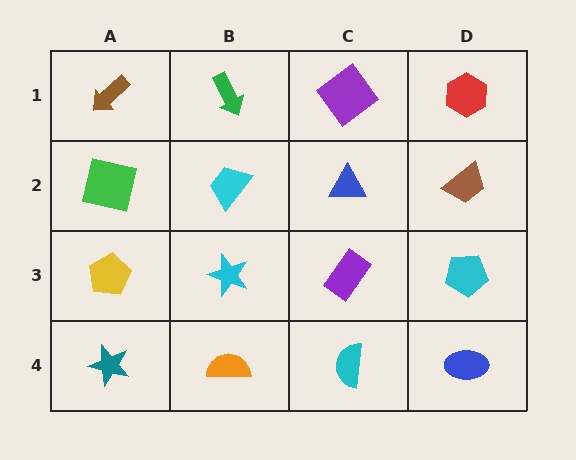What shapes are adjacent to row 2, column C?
A purple diamond (row 1, column C), a purple rectangle (row 3, column C), a cyan trapezoid (row 2, column B), a brown trapezoid (row 2, column D).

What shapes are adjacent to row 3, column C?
A blue triangle (row 2, column C), a cyan semicircle (row 4, column C), a cyan star (row 3, column B), a cyan pentagon (row 3, column D).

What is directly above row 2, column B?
A green arrow.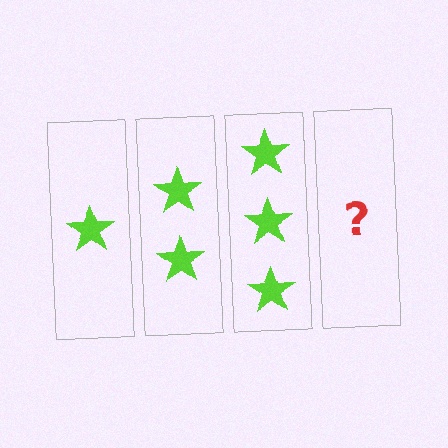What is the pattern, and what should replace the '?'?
The pattern is that each step adds one more star. The '?' should be 4 stars.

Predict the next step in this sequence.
The next step is 4 stars.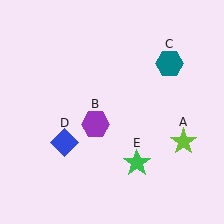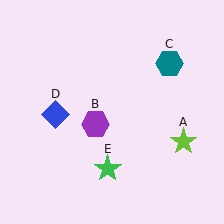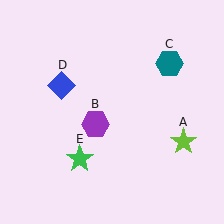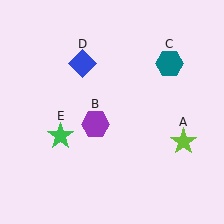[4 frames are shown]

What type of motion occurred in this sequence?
The blue diamond (object D), green star (object E) rotated clockwise around the center of the scene.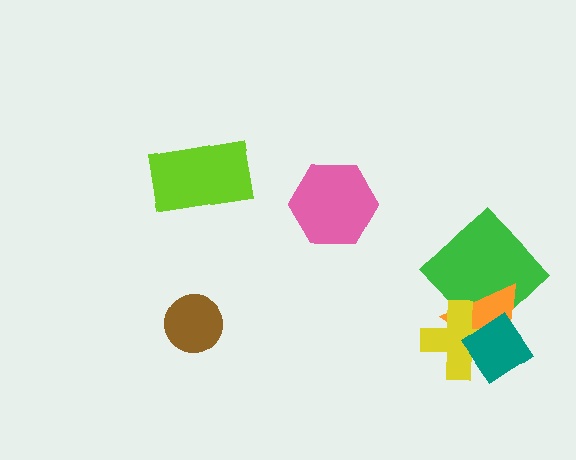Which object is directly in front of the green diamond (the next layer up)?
The orange triangle is directly in front of the green diamond.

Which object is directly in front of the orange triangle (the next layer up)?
The yellow cross is directly in front of the orange triangle.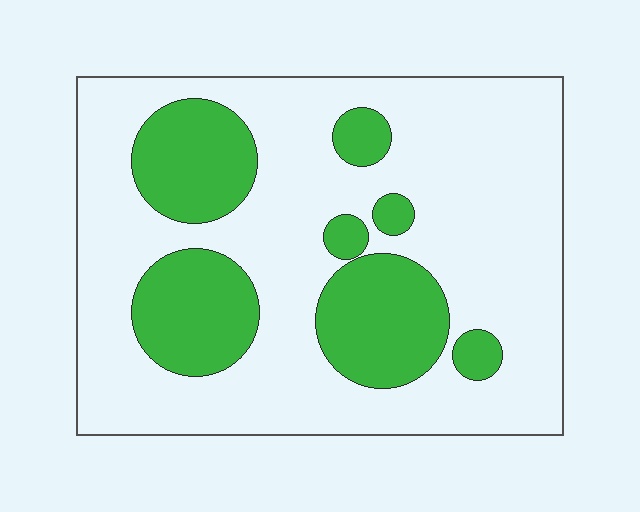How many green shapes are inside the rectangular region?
7.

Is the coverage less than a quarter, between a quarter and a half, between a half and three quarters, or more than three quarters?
Between a quarter and a half.